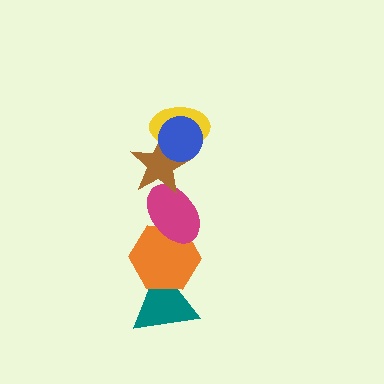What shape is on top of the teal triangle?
The orange hexagon is on top of the teal triangle.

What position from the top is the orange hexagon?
The orange hexagon is 5th from the top.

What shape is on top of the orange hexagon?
The magenta ellipse is on top of the orange hexagon.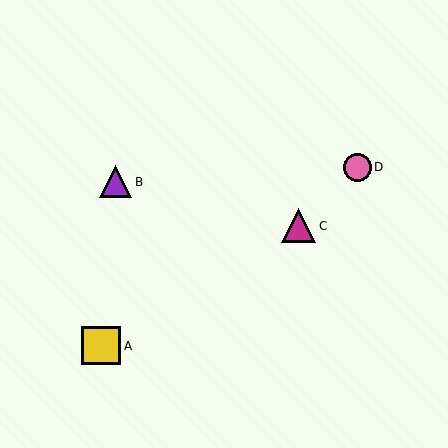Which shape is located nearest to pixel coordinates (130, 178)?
The purple triangle (labeled B) at (116, 182) is nearest to that location.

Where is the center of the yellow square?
The center of the yellow square is at (101, 346).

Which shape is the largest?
The yellow square (labeled A) is the largest.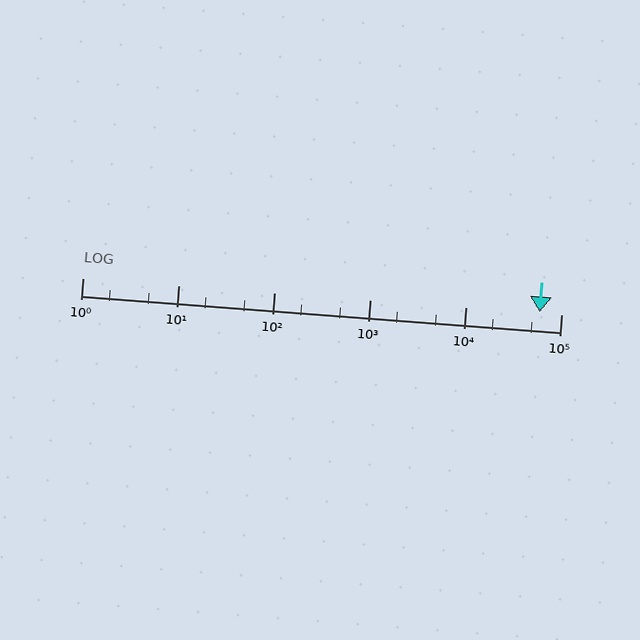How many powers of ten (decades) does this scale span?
The scale spans 5 decades, from 1 to 100000.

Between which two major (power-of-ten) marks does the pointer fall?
The pointer is between 10000 and 100000.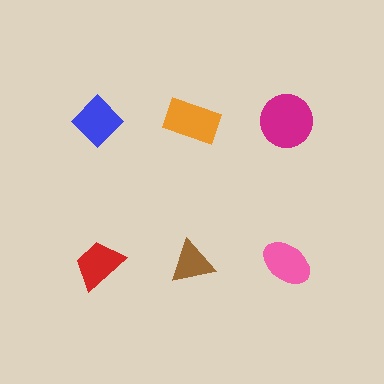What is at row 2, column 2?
A brown triangle.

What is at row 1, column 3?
A magenta circle.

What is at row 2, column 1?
A red trapezoid.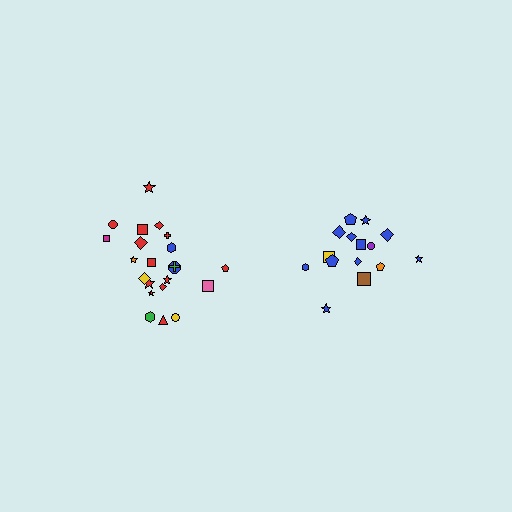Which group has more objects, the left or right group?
The left group.